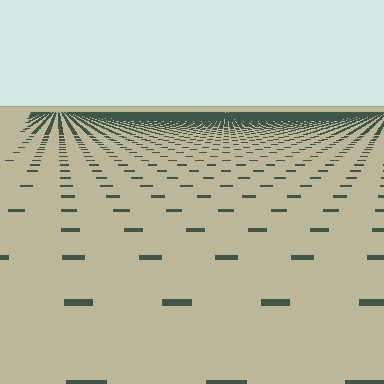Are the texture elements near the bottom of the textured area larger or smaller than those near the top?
Larger. Near the bottom, elements are closer to the viewer and appear at a bigger on-screen size.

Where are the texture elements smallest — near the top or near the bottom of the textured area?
Near the top.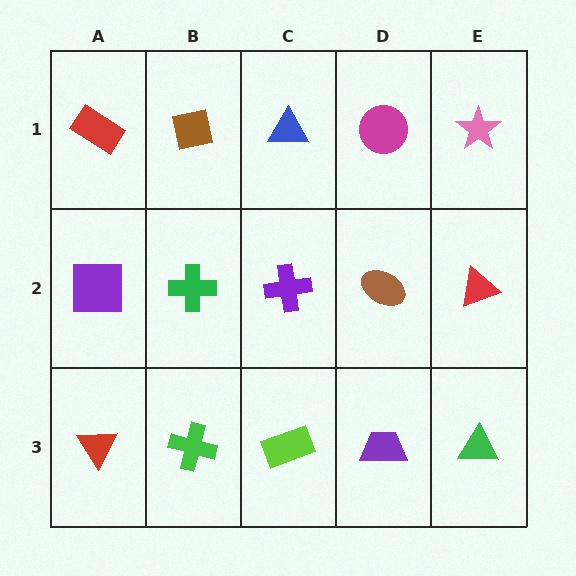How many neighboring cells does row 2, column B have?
4.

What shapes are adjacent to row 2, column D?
A magenta circle (row 1, column D), a purple trapezoid (row 3, column D), a purple cross (row 2, column C), a red triangle (row 2, column E).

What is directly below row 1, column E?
A red triangle.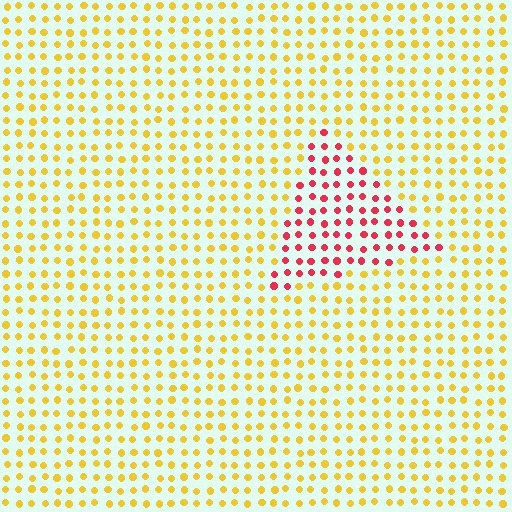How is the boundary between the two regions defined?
The boundary is defined purely by a slight shift in hue (about 60 degrees). Spacing, size, and orientation are identical on both sides.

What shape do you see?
I see a triangle.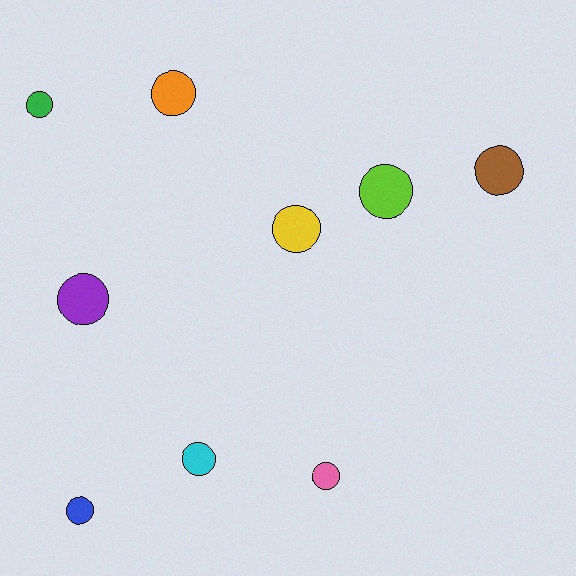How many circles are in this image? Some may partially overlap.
There are 9 circles.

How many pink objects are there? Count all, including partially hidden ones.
There is 1 pink object.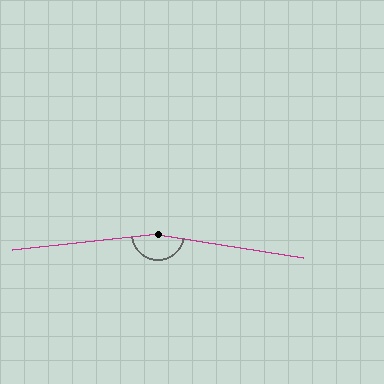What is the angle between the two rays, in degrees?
Approximately 164 degrees.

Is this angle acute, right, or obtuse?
It is obtuse.